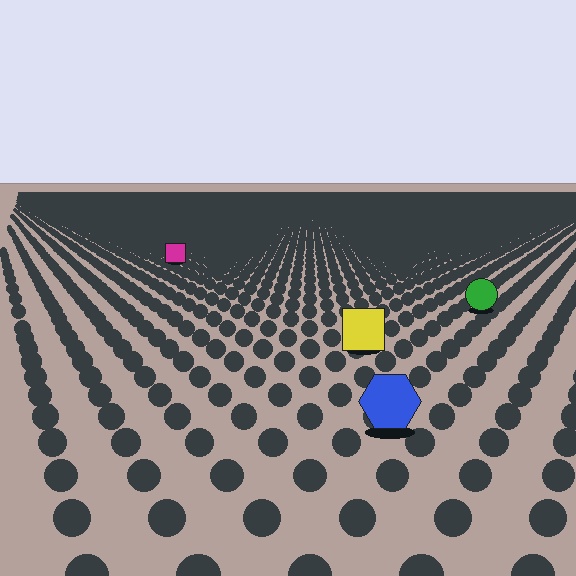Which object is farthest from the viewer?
The magenta square is farthest from the viewer. It appears smaller and the ground texture around it is denser.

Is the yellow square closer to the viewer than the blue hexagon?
No. The blue hexagon is closer — you can tell from the texture gradient: the ground texture is coarser near it.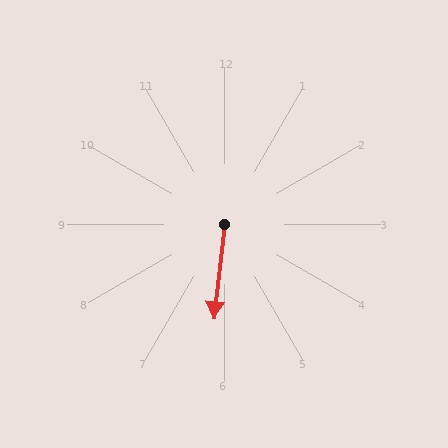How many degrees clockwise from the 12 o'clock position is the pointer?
Approximately 187 degrees.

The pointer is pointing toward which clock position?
Roughly 6 o'clock.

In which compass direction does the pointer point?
South.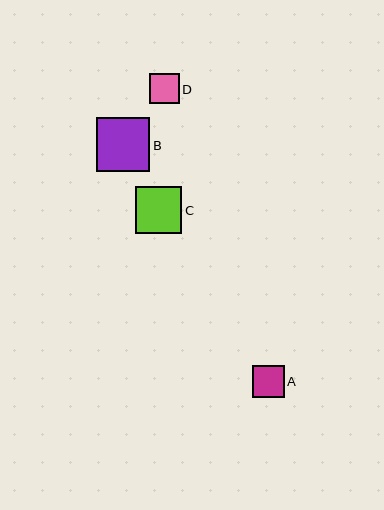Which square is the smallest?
Square D is the smallest with a size of approximately 30 pixels.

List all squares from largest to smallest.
From largest to smallest: B, C, A, D.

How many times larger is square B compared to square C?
Square B is approximately 1.1 times the size of square C.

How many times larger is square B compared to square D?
Square B is approximately 1.8 times the size of square D.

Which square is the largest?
Square B is the largest with a size of approximately 53 pixels.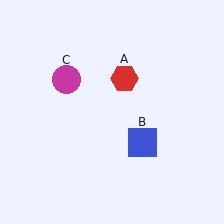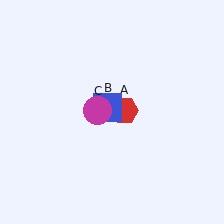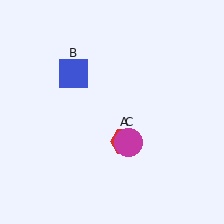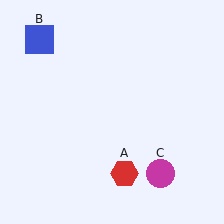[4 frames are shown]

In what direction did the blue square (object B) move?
The blue square (object B) moved up and to the left.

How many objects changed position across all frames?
3 objects changed position: red hexagon (object A), blue square (object B), magenta circle (object C).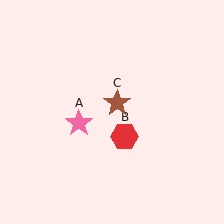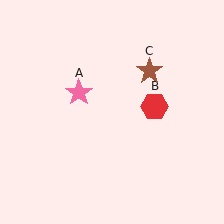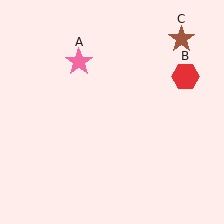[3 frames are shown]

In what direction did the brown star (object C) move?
The brown star (object C) moved up and to the right.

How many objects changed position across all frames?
3 objects changed position: pink star (object A), red hexagon (object B), brown star (object C).